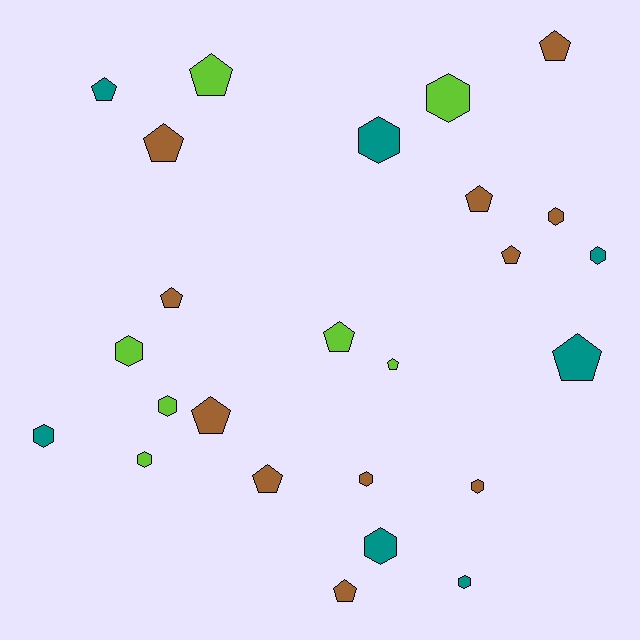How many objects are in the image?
There are 25 objects.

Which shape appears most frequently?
Pentagon, with 13 objects.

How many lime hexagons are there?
There are 4 lime hexagons.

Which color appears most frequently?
Brown, with 11 objects.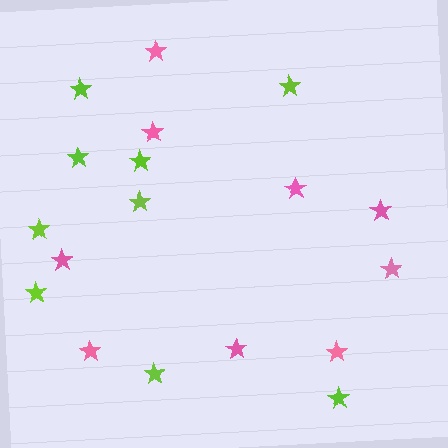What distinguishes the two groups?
There are 2 groups: one group of lime stars (9) and one group of pink stars (9).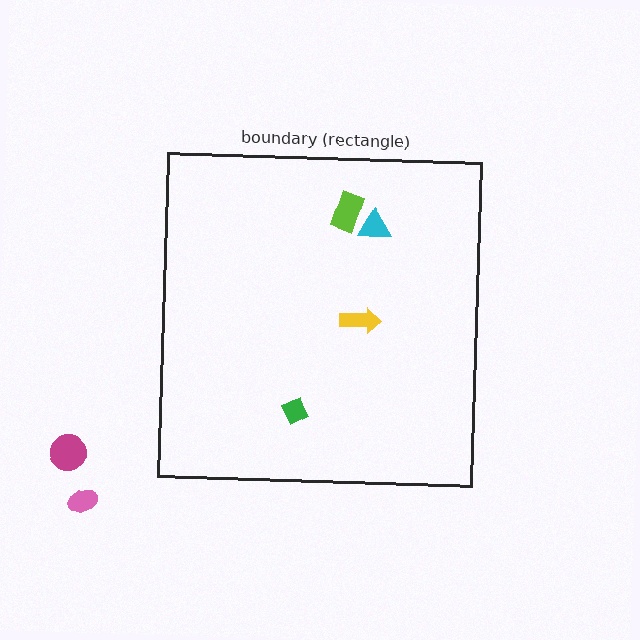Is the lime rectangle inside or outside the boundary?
Inside.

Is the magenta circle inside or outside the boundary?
Outside.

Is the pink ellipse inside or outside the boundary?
Outside.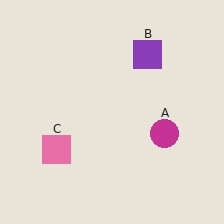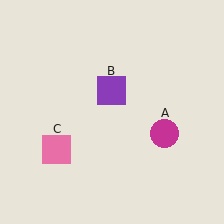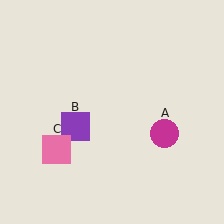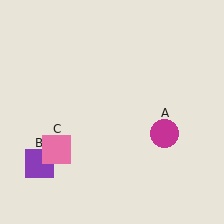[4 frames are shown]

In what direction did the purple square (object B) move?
The purple square (object B) moved down and to the left.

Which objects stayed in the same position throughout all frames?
Magenta circle (object A) and pink square (object C) remained stationary.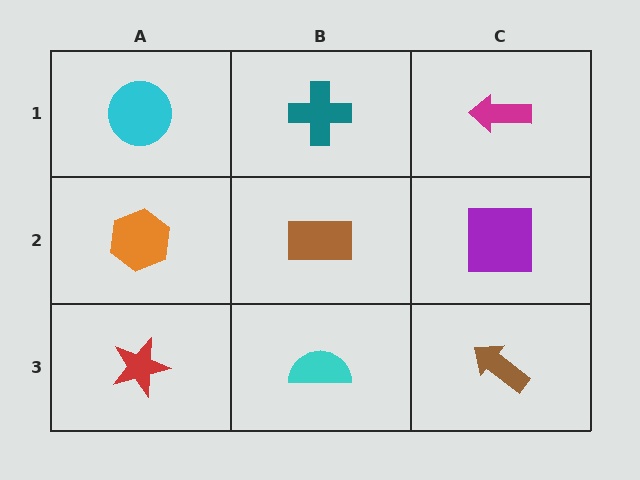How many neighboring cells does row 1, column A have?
2.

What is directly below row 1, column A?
An orange hexagon.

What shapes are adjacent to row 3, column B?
A brown rectangle (row 2, column B), a red star (row 3, column A), a brown arrow (row 3, column C).